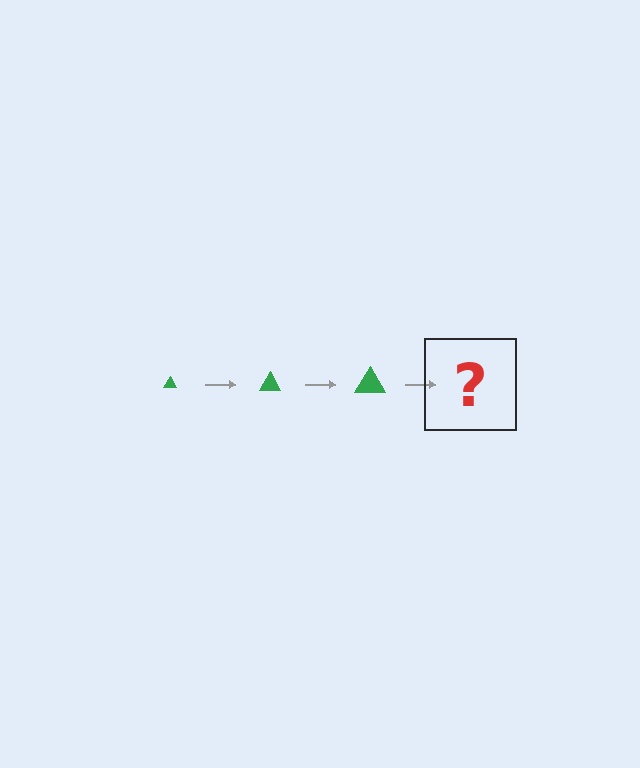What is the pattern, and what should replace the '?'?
The pattern is that the triangle gets progressively larger each step. The '?' should be a green triangle, larger than the previous one.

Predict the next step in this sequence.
The next step is a green triangle, larger than the previous one.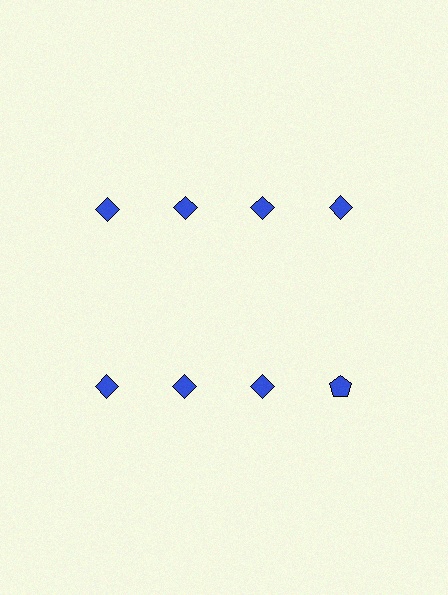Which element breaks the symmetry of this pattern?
The blue pentagon in the second row, second from right column breaks the symmetry. All other shapes are blue diamonds.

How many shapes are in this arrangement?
There are 8 shapes arranged in a grid pattern.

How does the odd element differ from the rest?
It has a different shape: pentagon instead of diamond.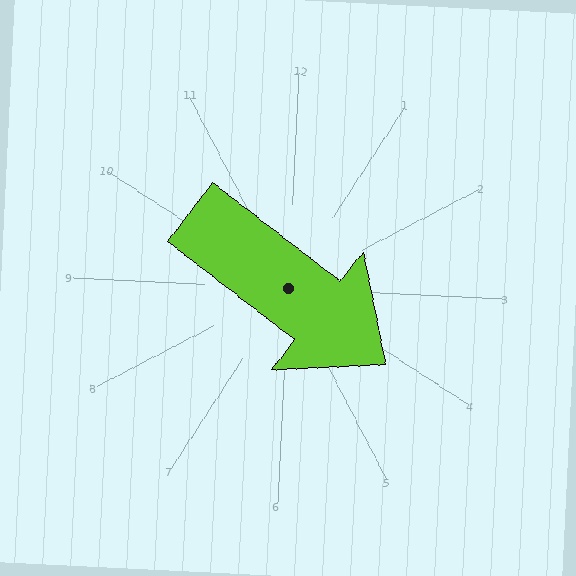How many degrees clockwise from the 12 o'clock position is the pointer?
Approximately 125 degrees.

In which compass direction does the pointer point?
Southeast.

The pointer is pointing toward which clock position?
Roughly 4 o'clock.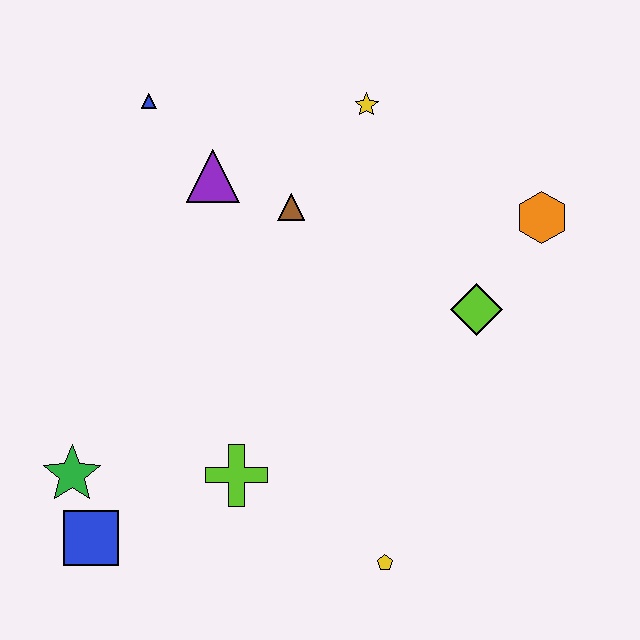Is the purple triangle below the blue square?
No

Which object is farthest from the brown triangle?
The blue square is farthest from the brown triangle.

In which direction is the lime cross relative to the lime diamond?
The lime cross is to the left of the lime diamond.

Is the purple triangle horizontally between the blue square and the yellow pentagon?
Yes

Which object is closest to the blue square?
The green star is closest to the blue square.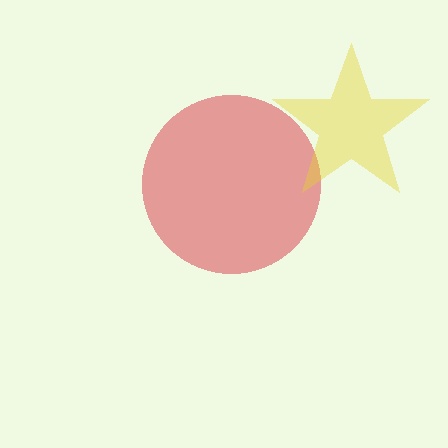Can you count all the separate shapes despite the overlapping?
Yes, there are 2 separate shapes.